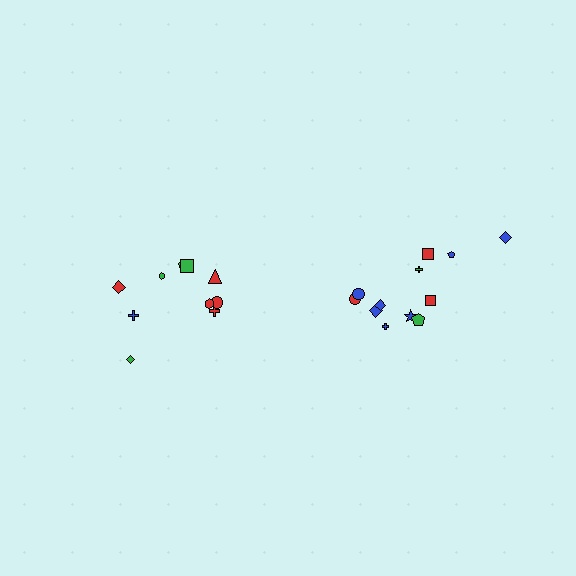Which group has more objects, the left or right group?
The right group.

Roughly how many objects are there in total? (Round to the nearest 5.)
Roughly 20 objects in total.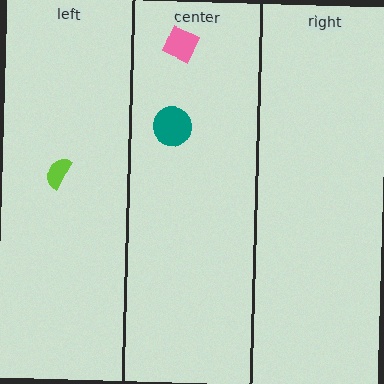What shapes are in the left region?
The lime semicircle.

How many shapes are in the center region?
2.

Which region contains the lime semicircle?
The left region.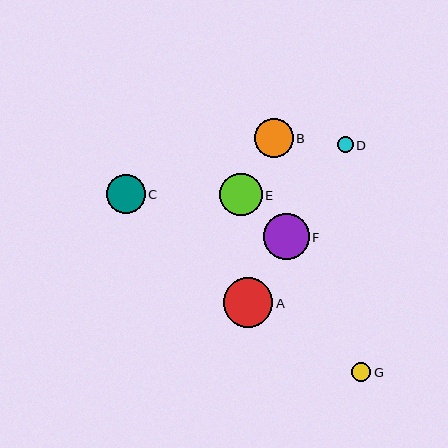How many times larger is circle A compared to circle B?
Circle A is approximately 1.3 times the size of circle B.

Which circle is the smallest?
Circle D is the smallest with a size of approximately 15 pixels.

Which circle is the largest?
Circle A is the largest with a size of approximately 50 pixels.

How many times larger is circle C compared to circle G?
Circle C is approximately 2.1 times the size of circle G.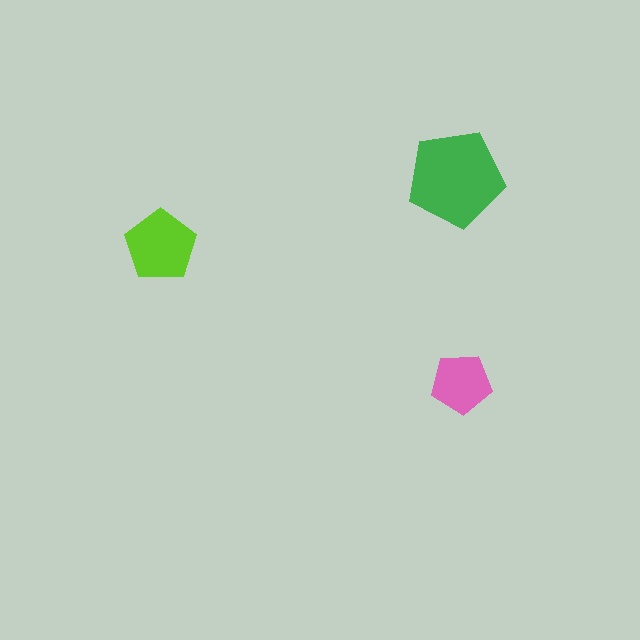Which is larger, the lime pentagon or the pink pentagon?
The lime one.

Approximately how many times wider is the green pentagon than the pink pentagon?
About 1.5 times wider.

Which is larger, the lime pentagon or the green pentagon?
The green one.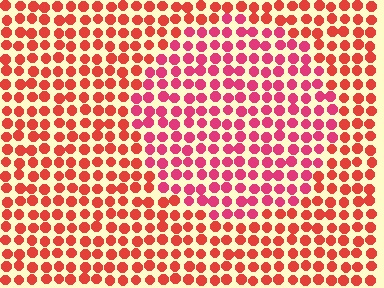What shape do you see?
I see a circle.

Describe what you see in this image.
The image is filled with small red elements in a uniform arrangement. A circle-shaped region is visible where the elements are tinted to a slightly different hue, forming a subtle color boundary.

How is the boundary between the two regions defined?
The boundary is defined purely by a slight shift in hue (about 26 degrees). Spacing, size, and orientation are identical on both sides.